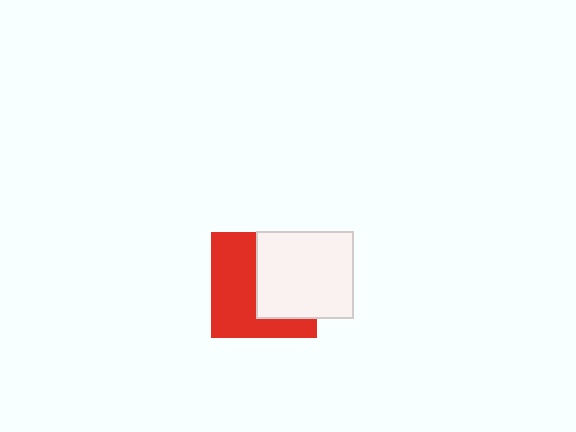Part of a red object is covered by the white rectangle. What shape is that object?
It is a square.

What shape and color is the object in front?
The object in front is a white rectangle.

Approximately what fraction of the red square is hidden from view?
Roughly 49% of the red square is hidden behind the white rectangle.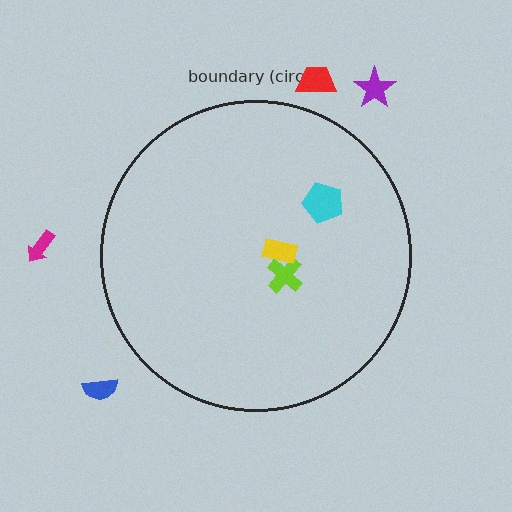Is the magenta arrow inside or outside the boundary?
Outside.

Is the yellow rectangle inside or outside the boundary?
Inside.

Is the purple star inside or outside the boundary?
Outside.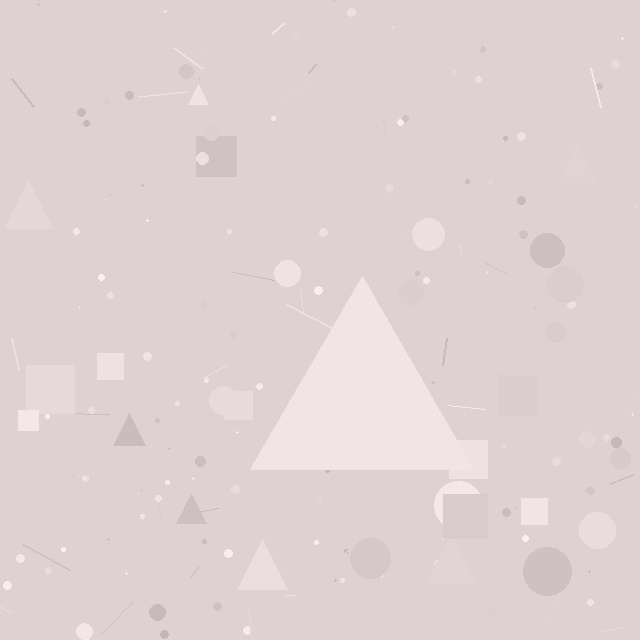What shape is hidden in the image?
A triangle is hidden in the image.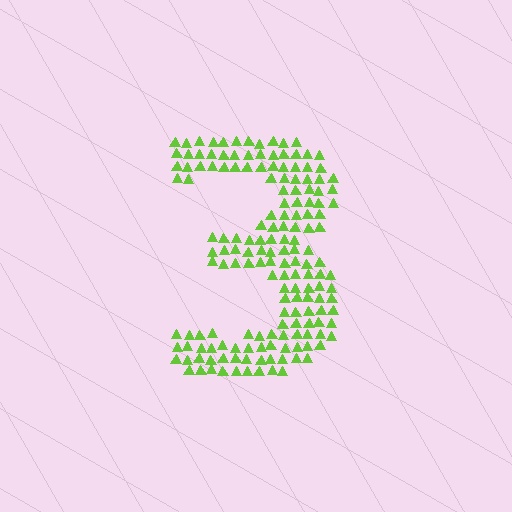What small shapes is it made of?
It is made of small triangles.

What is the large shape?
The large shape is the digit 3.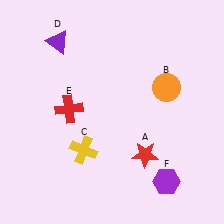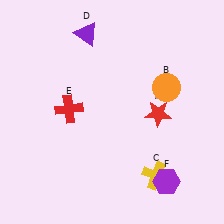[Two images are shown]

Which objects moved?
The objects that moved are: the red star (A), the yellow cross (C), the purple triangle (D).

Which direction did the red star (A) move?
The red star (A) moved up.